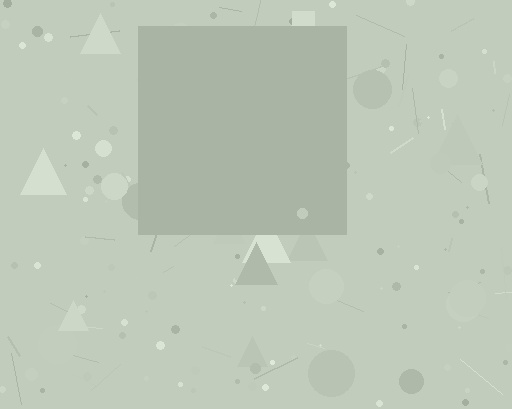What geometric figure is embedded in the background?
A square is embedded in the background.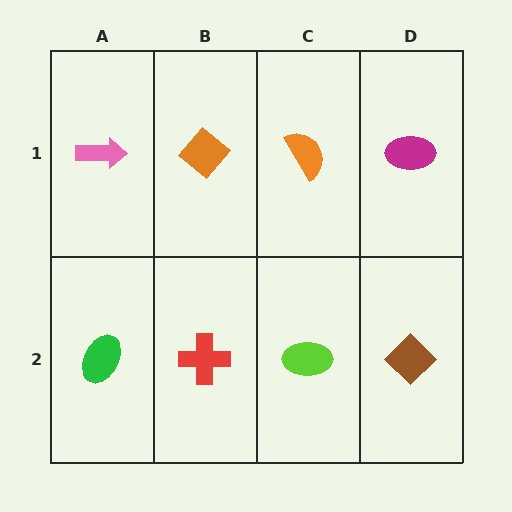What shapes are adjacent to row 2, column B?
An orange diamond (row 1, column B), a green ellipse (row 2, column A), a lime ellipse (row 2, column C).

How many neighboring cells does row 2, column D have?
2.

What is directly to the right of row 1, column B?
An orange semicircle.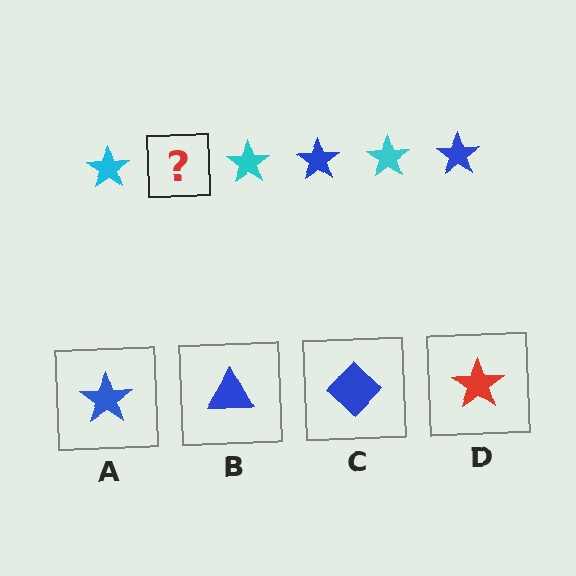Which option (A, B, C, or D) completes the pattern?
A.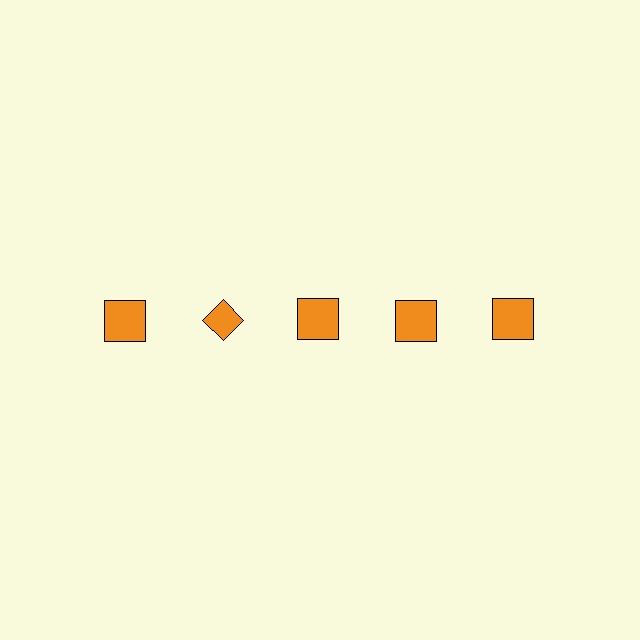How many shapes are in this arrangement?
There are 5 shapes arranged in a grid pattern.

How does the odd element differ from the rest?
It has a different shape: diamond instead of square.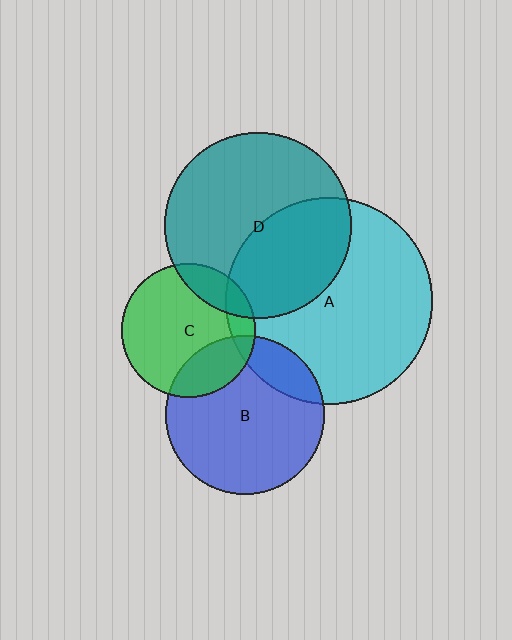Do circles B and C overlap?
Yes.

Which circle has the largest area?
Circle A (cyan).